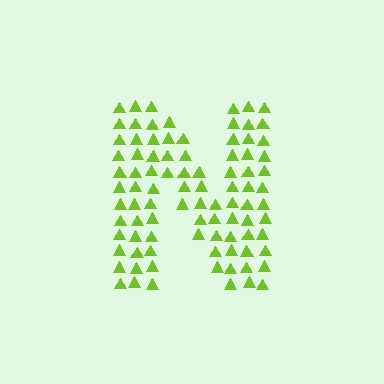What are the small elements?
The small elements are triangles.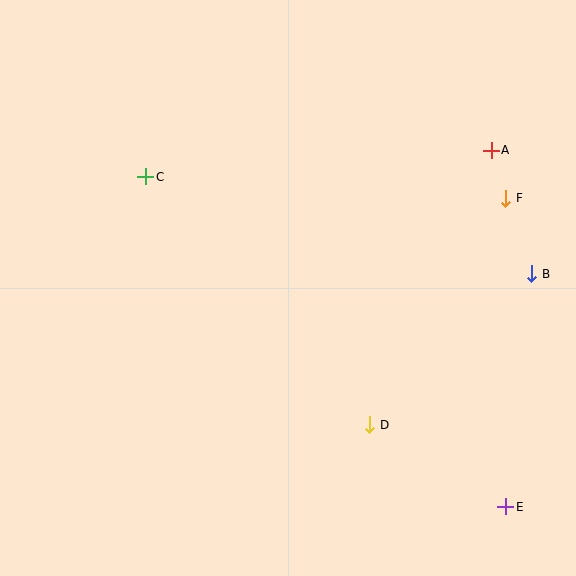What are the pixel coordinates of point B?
Point B is at (532, 274).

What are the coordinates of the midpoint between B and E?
The midpoint between B and E is at (519, 390).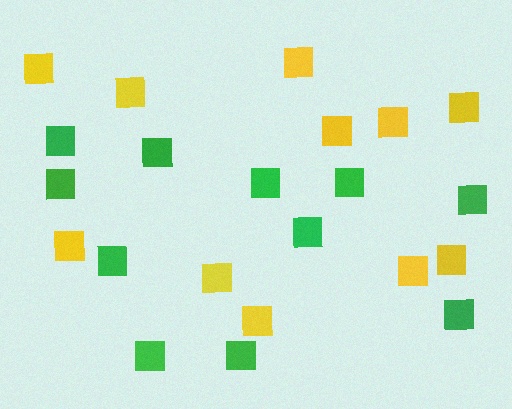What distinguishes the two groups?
There are 2 groups: one group of yellow squares (11) and one group of green squares (11).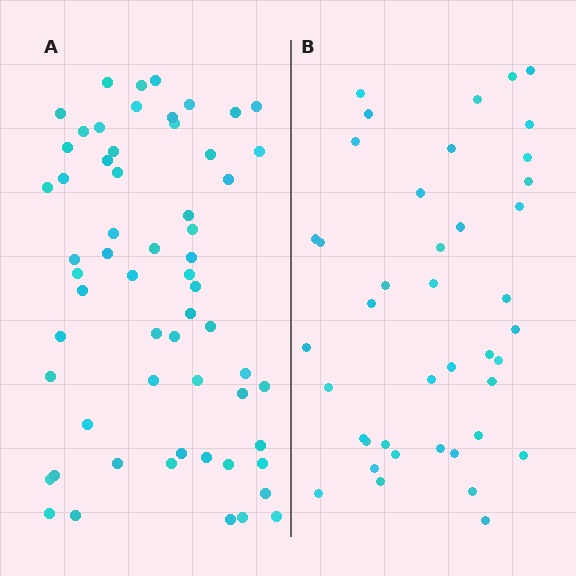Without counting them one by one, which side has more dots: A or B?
Region A (the left region) has more dots.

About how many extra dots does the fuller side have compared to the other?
Region A has approximately 20 more dots than region B.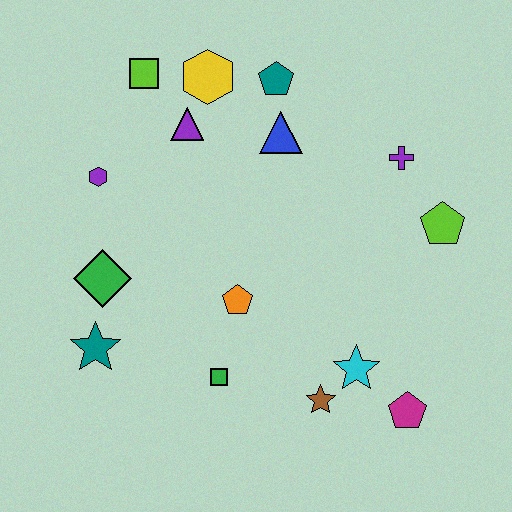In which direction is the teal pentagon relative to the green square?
The teal pentagon is above the green square.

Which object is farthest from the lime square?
The magenta pentagon is farthest from the lime square.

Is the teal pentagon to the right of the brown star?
No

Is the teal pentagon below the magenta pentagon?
No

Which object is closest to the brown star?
The cyan star is closest to the brown star.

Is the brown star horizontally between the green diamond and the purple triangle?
No